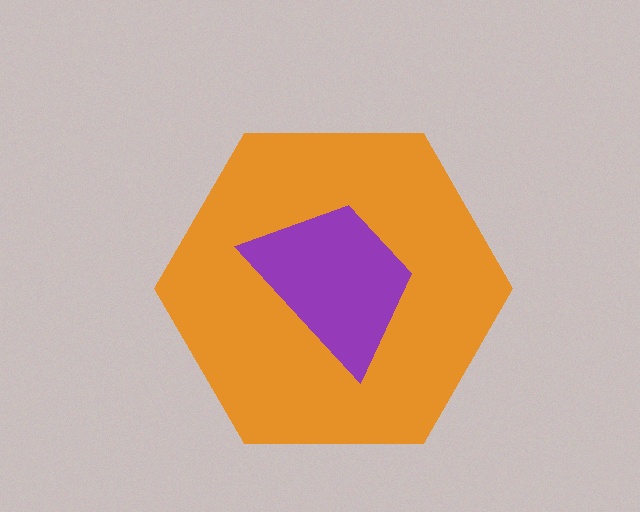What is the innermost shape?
The purple trapezoid.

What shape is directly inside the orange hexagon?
The purple trapezoid.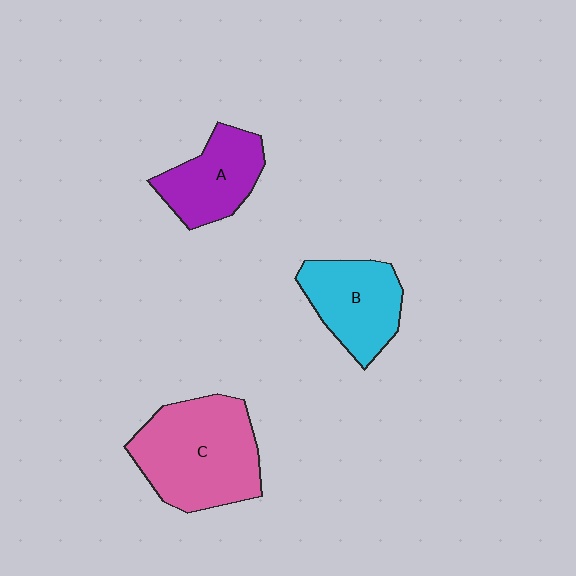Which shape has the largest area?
Shape C (pink).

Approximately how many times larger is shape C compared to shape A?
Approximately 1.7 times.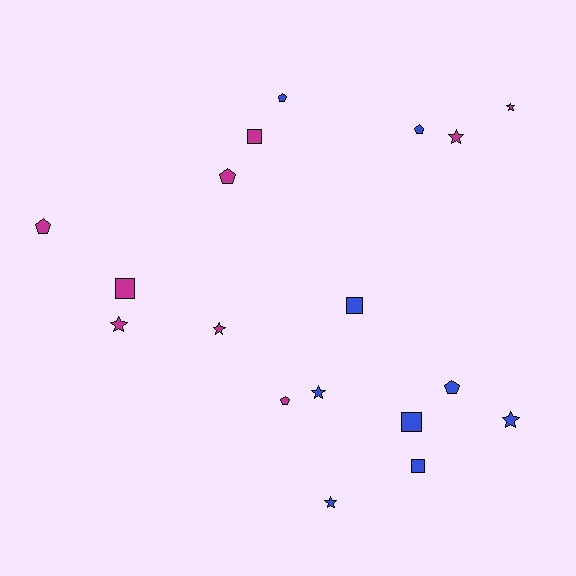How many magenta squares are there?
There are 2 magenta squares.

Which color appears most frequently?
Magenta, with 9 objects.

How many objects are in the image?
There are 18 objects.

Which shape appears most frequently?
Star, with 7 objects.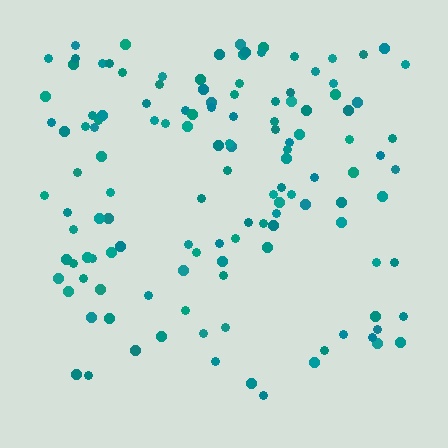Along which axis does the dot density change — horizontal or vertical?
Vertical.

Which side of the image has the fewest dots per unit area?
The bottom.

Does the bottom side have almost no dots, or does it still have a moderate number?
Still a moderate number, just noticeably fewer than the top.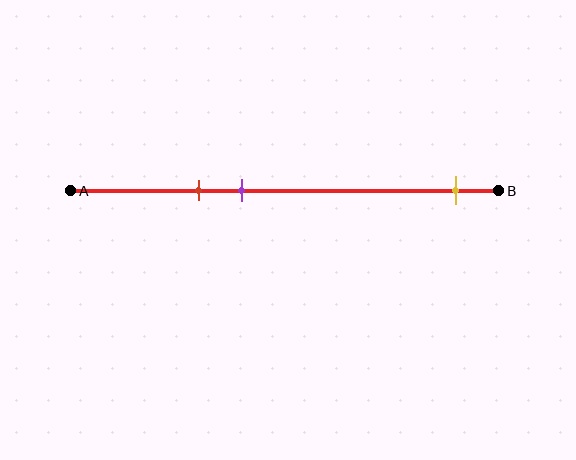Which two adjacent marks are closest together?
The red and purple marks are the closest adjacent pair.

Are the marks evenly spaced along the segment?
No, the marks are not evenly spaced.